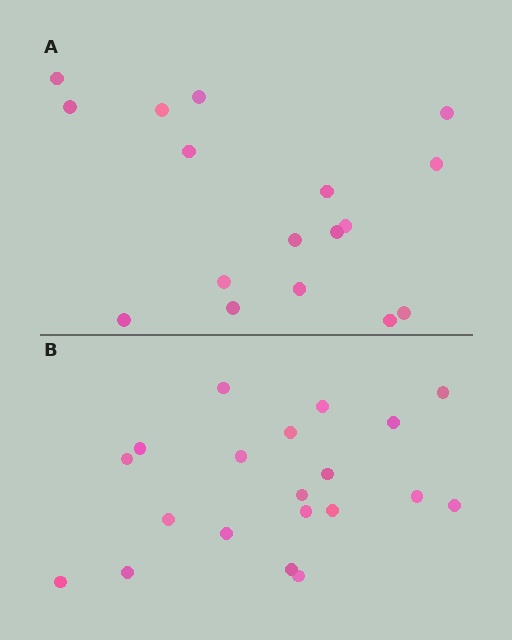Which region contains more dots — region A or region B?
Region B (the bottom region) has more dots.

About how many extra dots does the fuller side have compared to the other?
Region B has just a few more — roughly 2 or 3 more dots than region A.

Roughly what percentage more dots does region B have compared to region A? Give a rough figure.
About 20% more.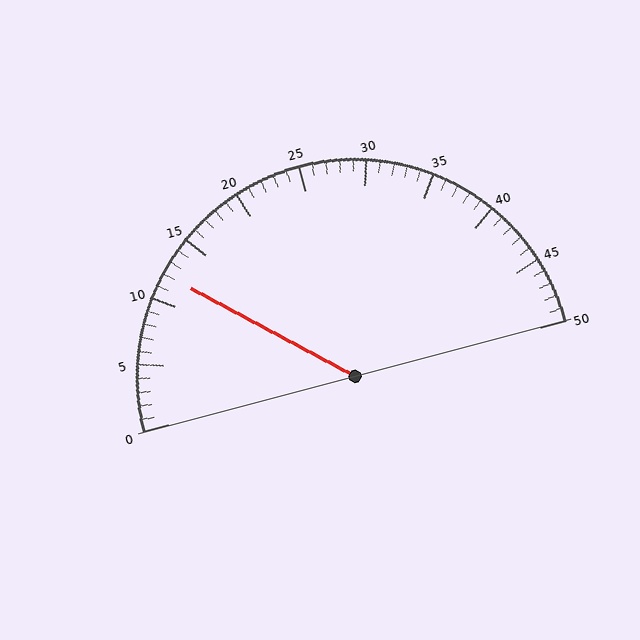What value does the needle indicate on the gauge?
The needle indicates approximately 12.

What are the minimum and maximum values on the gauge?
The gauge ranges from 0 to 50.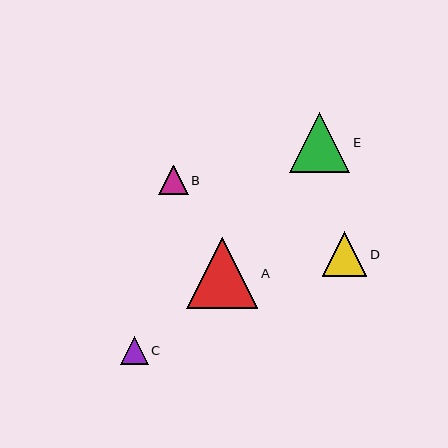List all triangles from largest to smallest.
From largest to smallest: A, E, D, B, C.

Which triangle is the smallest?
Triangle C is the smallest with a size of approximately 28 pixels.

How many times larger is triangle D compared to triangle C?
Triangle D is approximately 1.6 times the size of triangle C.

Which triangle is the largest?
Triangle A is the largest with a size of approximately 71 pixels.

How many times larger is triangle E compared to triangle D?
Triangle E is approximately 1.3 times the size of triangle D.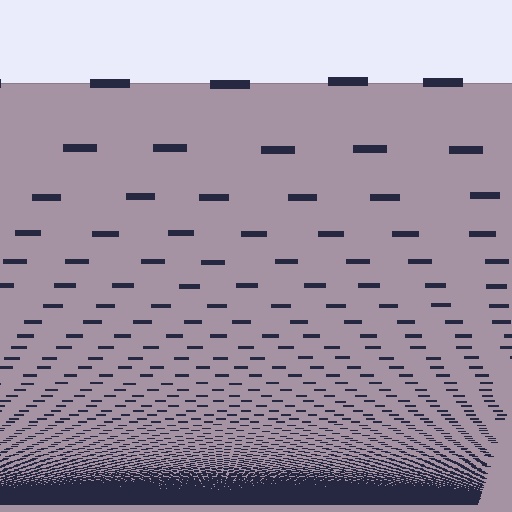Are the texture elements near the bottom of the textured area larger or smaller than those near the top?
Smaller. The gradient is inverted — elements near the bottom are smaller and denser.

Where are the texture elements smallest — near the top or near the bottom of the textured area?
Near the bottom.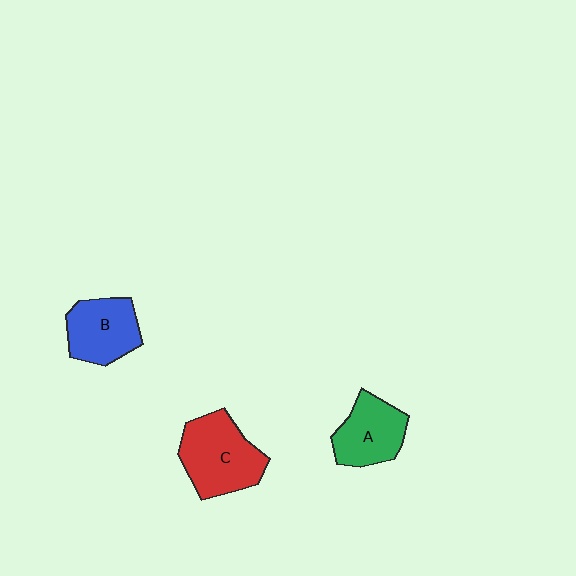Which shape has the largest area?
Shape C (red).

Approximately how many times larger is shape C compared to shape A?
Approximately 1.3 times.